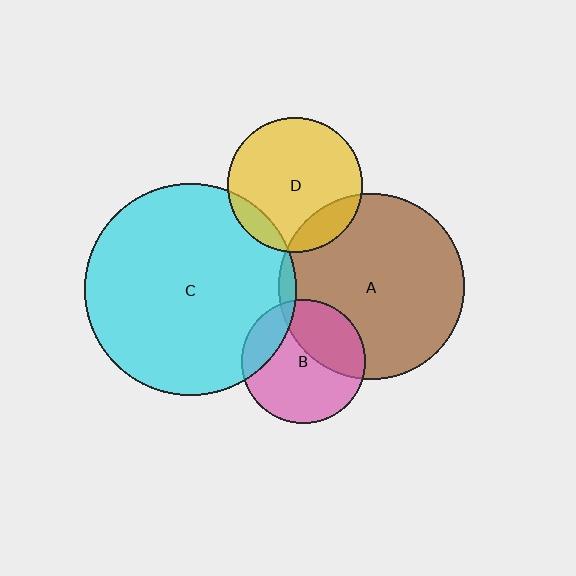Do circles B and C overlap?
Yes.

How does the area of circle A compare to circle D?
Approximately 1.9 times.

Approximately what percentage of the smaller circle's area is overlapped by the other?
Approximately 20%.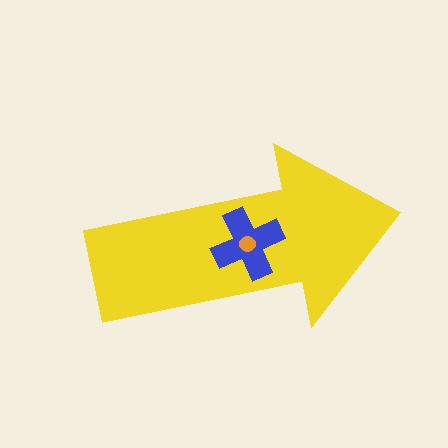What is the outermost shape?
The yellow arrow.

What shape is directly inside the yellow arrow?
The blue cross.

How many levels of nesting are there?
3.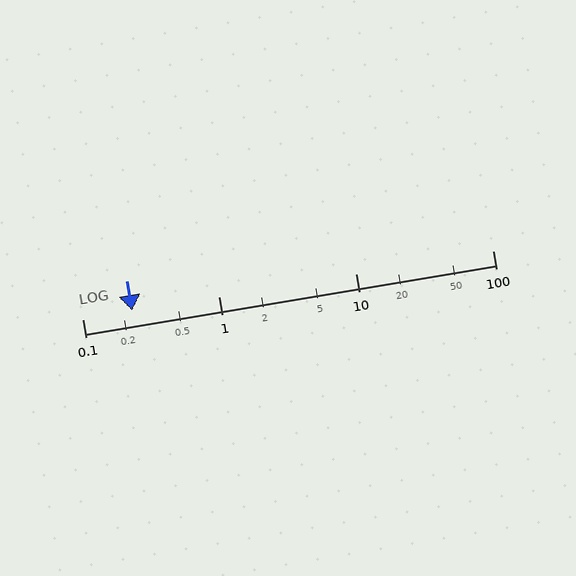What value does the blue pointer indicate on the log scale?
The pointer indicates approximately 0.23.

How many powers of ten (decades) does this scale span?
The scale spans 3 decades, from 0.1 to 100.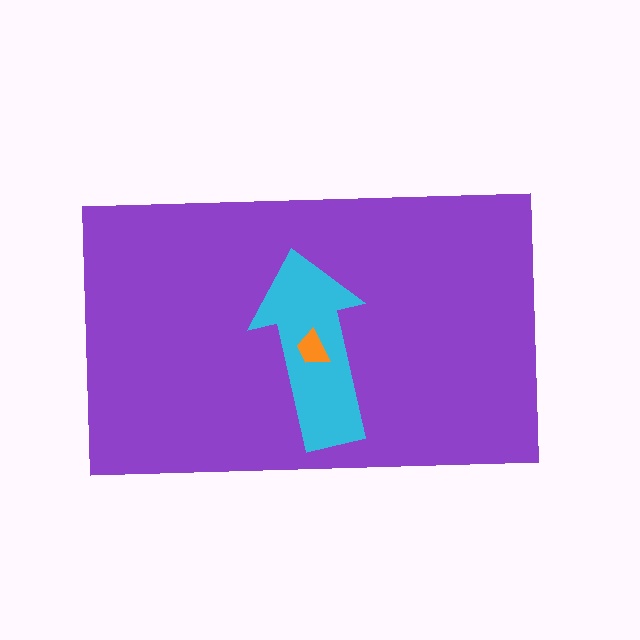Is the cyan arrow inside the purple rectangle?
Yes.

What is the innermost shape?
The orange trapezoid.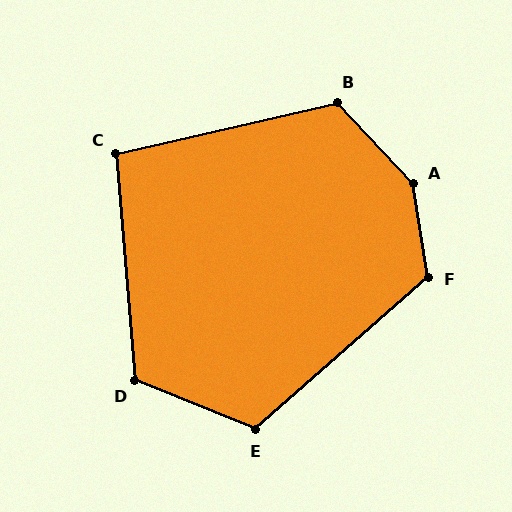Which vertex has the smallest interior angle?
C, at approximately 98 degrees.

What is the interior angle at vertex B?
Approximately 120 degrees (obtuse).